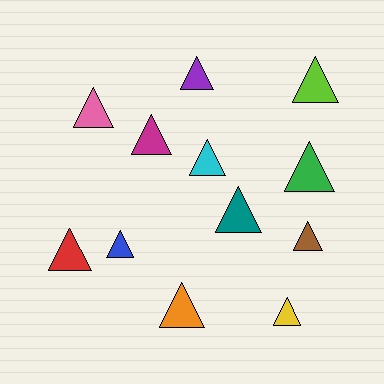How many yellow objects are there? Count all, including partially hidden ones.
There is 1 yellow object.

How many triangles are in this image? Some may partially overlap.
There are 12 triangles.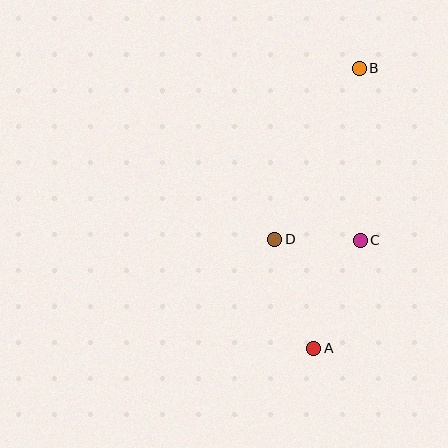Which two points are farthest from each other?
Points A and B are farthest from each other.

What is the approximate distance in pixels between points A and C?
The distance between A and C is approximately 118 pixels.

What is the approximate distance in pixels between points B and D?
The distance between B and D is approximately 191 pixels.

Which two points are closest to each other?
Points C and D are closest to each other.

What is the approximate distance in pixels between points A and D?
The distance between A and D is approximately 116 pixels.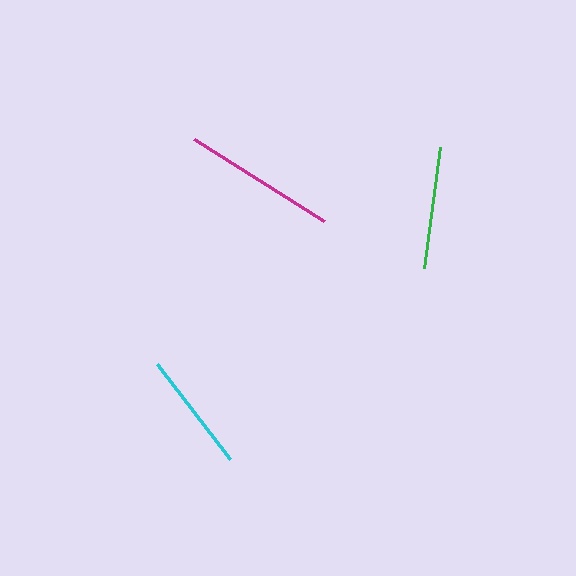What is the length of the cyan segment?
The cyan segment is approximately 120 pixels long.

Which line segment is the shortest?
The cyan line is the shortest at approximately 120 pixels.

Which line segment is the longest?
The magenta line is the longest at approximately 154 pixels.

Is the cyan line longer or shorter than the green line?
The green line is longer than the cyan line.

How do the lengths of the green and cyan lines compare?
The green and cyan lines are approximately the same length.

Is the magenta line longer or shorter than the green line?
The magenta line is longer than the green line.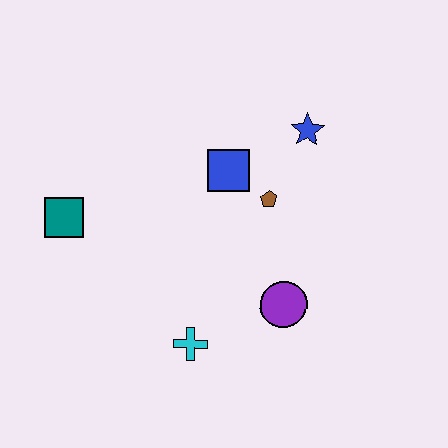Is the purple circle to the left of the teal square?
No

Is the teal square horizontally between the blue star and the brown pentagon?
No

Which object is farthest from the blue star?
The teal square is farthest from the blue star.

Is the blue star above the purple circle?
Yes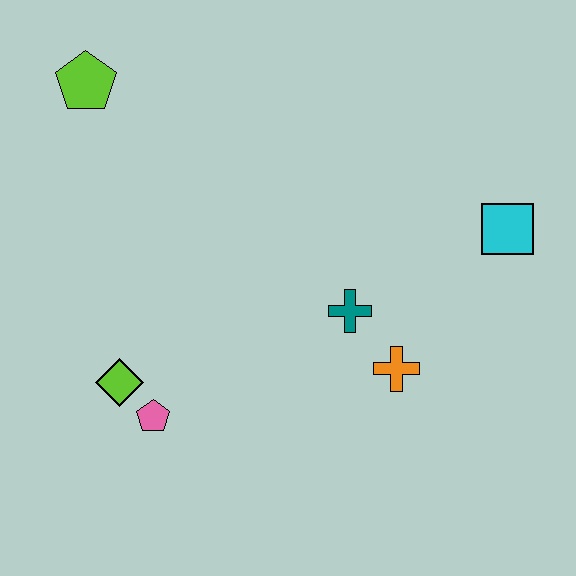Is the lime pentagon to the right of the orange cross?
No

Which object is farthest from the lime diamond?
The cyan square is farthest from the lime diamond.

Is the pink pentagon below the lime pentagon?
Yes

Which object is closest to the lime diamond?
The pink pentagon is closest to the lime diamond.